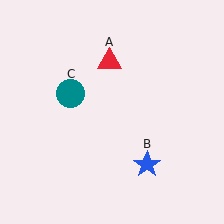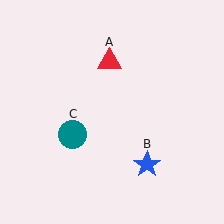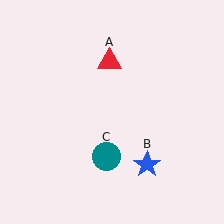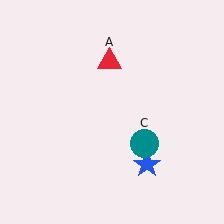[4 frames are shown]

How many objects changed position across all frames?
1 object changed position: teal circle (object C).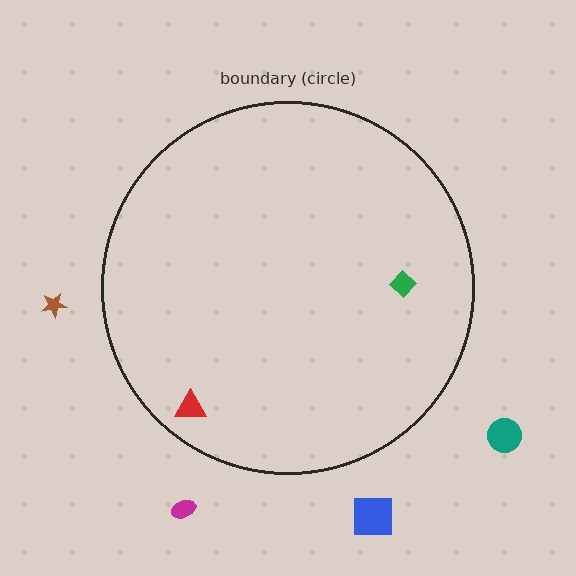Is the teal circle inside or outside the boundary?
Outside.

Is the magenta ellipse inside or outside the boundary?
Outside.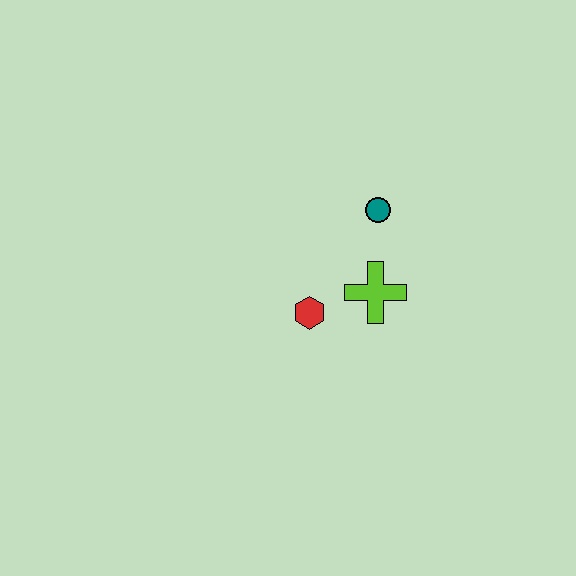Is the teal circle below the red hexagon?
No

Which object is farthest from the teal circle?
The red hexagon is farthest from the teal circle.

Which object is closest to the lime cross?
The red hexagon is closest to the lime cross.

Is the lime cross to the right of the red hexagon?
Yes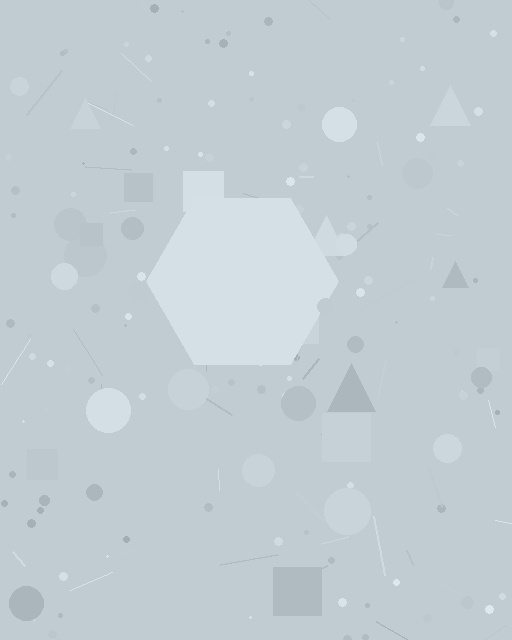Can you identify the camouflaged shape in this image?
The camouflaged shape is a hexagon.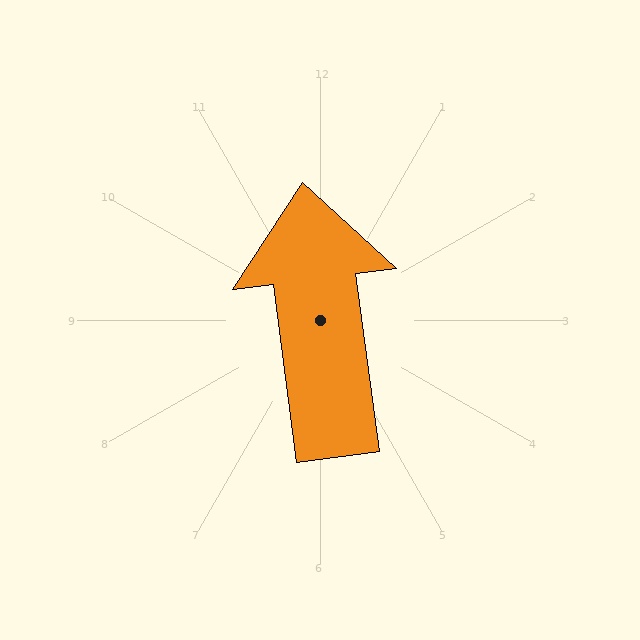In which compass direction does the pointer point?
North.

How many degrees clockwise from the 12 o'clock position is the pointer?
Approximately 353 degrees.